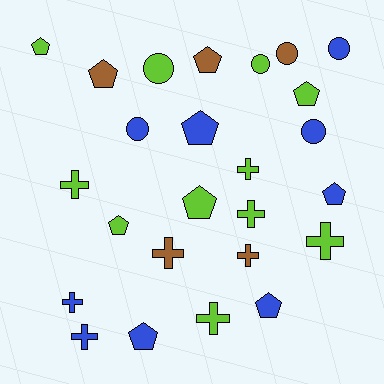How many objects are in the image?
There are 25 objects.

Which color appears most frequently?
Lime, with 11 objects.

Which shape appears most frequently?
Pentagon, with 10 objects.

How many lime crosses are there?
There are 5 lime crosses.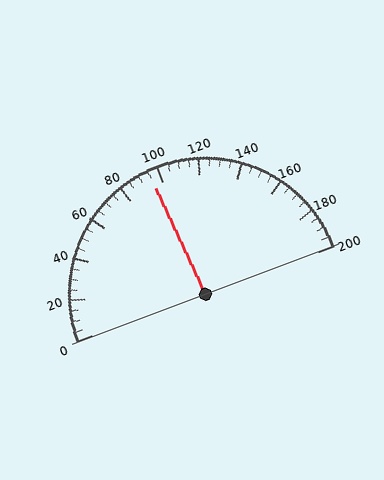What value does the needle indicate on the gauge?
The needle indicates approximately 95.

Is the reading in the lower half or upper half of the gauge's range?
The reading is in the lower half of the range (0 to 200).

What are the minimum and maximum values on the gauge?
The gauge ranges from 0 to 200.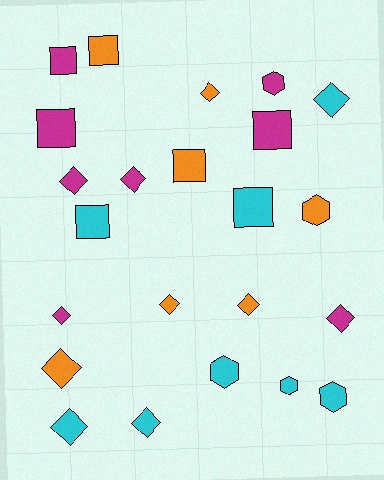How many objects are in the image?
There are 23 objects.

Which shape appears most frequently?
Diamond, with 11 objects.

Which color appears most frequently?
Magenta, with 8 objects.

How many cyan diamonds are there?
There are 3 cyan diamonds.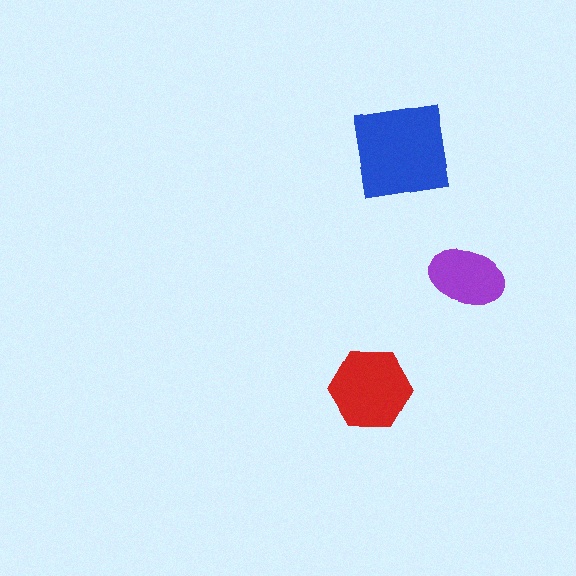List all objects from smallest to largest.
The purple ellipse, the red hexagon, the blue square.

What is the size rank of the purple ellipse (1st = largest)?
3rd.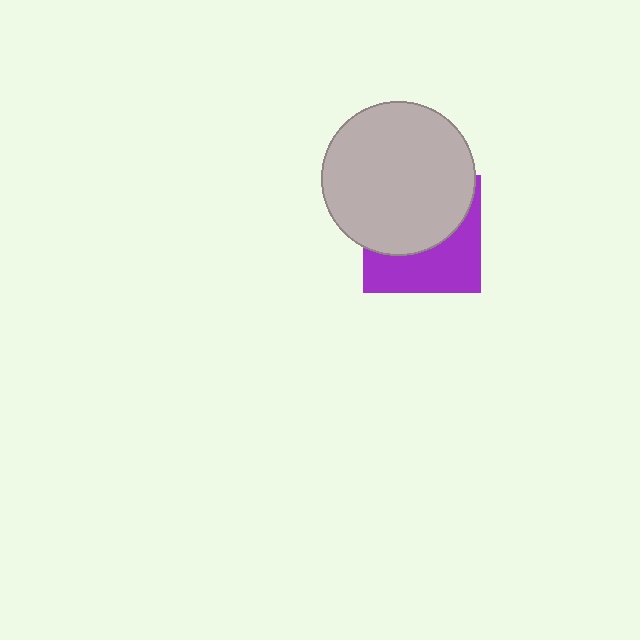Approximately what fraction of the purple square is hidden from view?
Roughly 55% of the purple square is hidden behind the light gray circle.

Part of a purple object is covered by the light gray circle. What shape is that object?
It is a square.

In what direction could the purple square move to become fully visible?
The purple square could move down. That would shift it out from behind the light gray circle entirely.